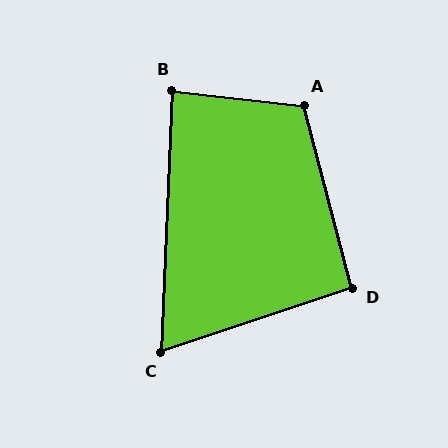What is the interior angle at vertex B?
Approximately 86 degrees (approximately right).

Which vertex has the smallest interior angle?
C, at approximately 69 degrees.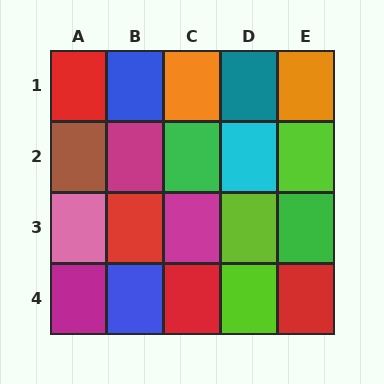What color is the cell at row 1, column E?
Orange.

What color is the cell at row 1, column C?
Orange.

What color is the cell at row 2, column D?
Cyan.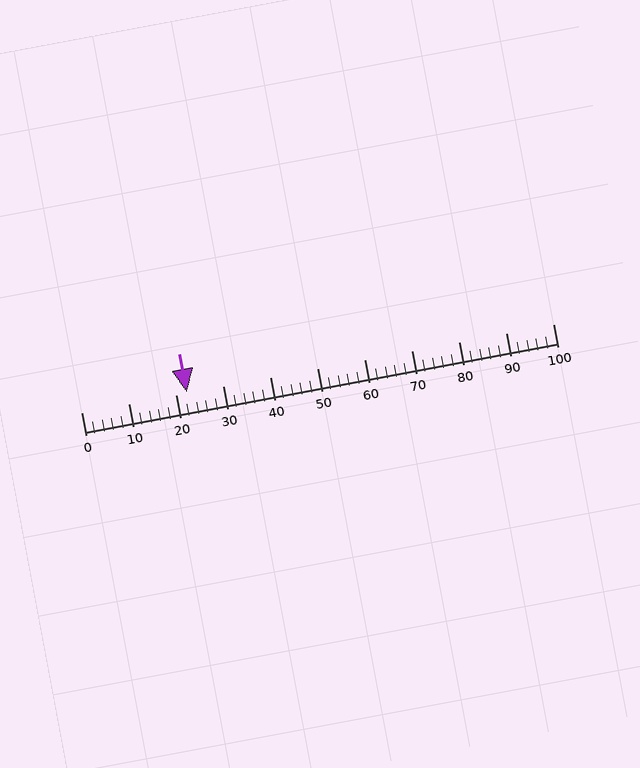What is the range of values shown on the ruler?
The ruler shows values from 0 to 100.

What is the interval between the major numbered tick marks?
The major tick marks are spaced 10 units apart.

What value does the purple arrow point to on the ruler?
The purple arrow points to approximately 22.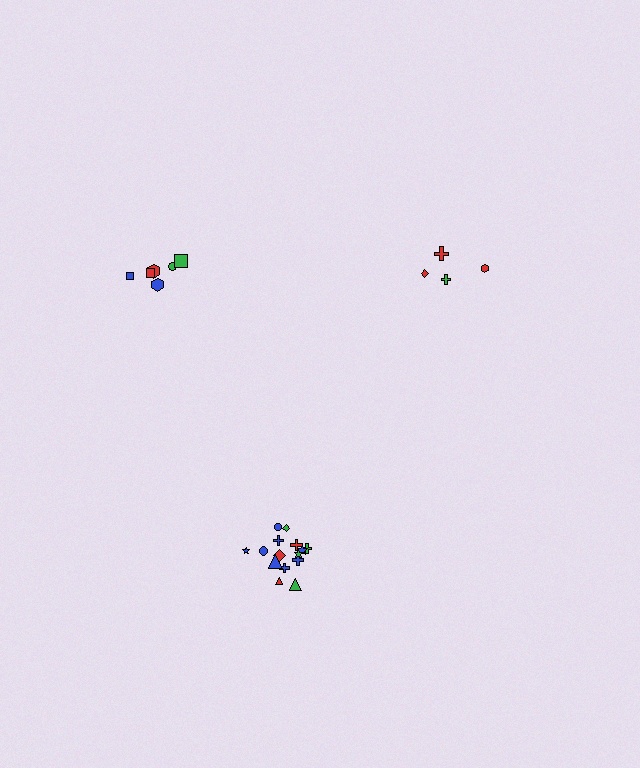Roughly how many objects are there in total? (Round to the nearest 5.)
Roughly 25 objects in total.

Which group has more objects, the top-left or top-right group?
The top-left group.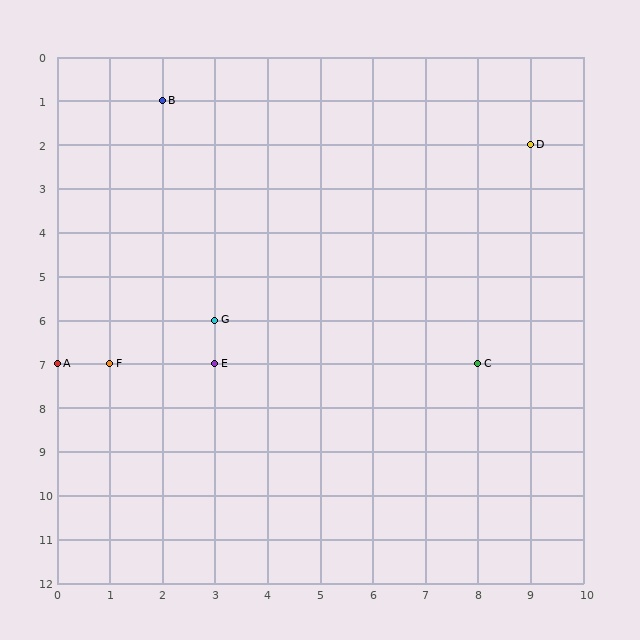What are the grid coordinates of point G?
Point G is at grid coordinates (3, 6).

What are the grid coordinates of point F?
Point F is at grid coordinates (1, 7).